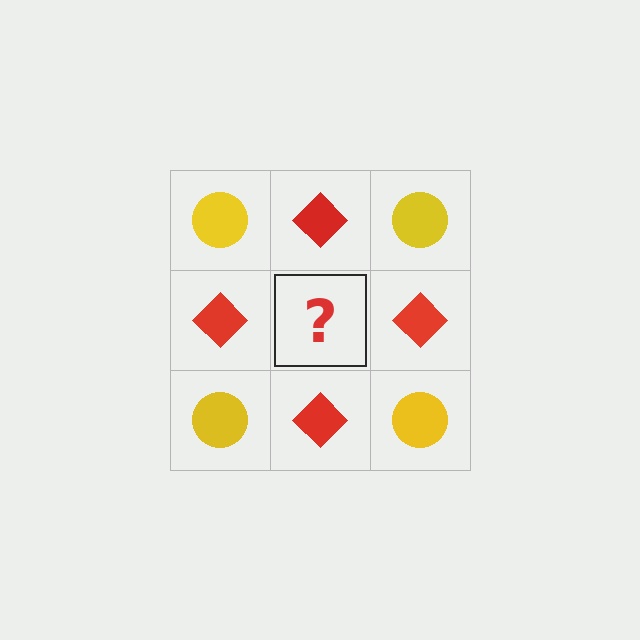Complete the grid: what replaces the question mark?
The question mark should be replaced with a yellow circle.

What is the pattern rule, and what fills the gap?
The rule is that it alternates yellow circle and red diamond in a checkerboard pattern. The gap should be filled with a yellow circle.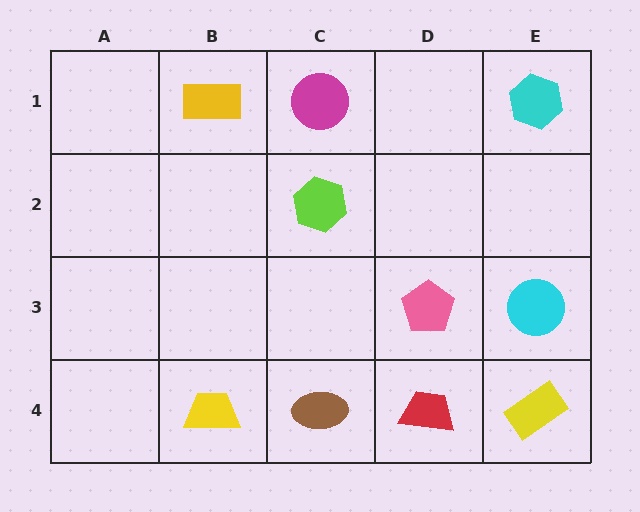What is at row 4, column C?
A brown ellipse.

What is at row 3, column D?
A pink pentagon.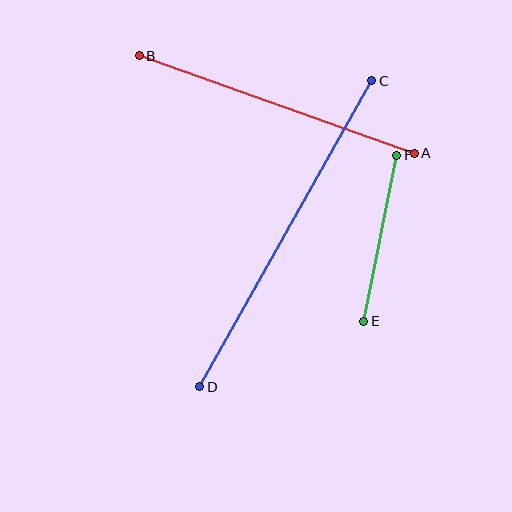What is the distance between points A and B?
The distance is approximately 292 pixels.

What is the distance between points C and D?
The distance is approximately 351 pixels.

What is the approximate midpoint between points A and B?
The midpoint is at approximately (277, 105) pixels.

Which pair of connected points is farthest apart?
Points C and D are farthest apart.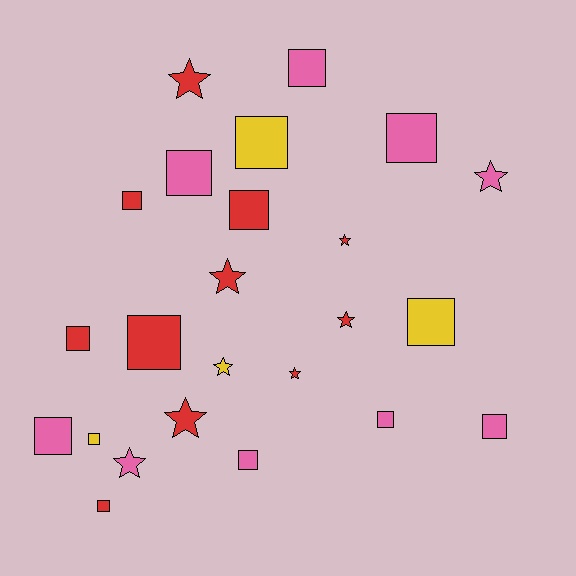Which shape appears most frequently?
Square, with 15 objects.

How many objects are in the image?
There are 24 objects.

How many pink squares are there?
There are 7 pink squares.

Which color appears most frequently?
Red, with 11 objects.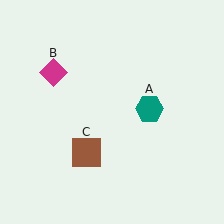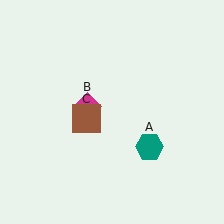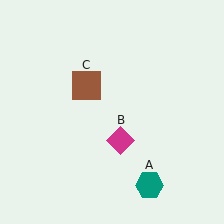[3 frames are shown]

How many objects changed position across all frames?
3 objects changed position: teal hexagon (object A), magenta diamond (object B), brown square (object C).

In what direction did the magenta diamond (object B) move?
The magenta diamond (object B) moved down and to the right.